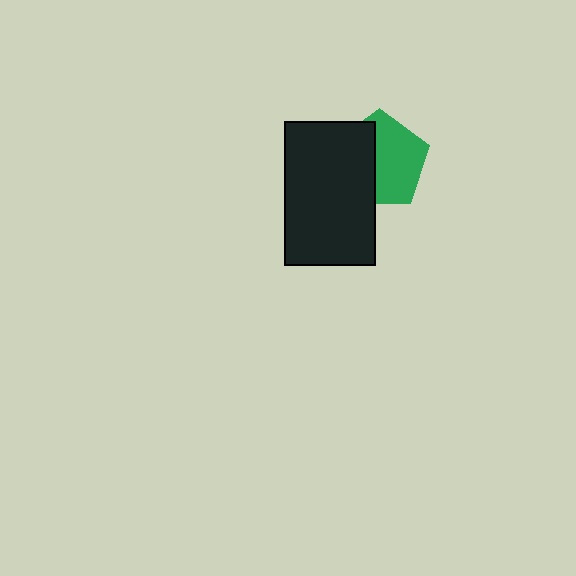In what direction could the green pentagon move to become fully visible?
The green pentagon could move right. That would shift it out from behind the black rectangle entirely.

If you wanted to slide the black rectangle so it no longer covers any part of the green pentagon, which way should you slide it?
Slide it left — that is the most direct way to separate the two shapes.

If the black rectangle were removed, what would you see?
You would see the complete green pentagon.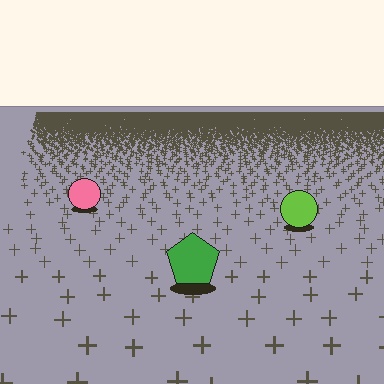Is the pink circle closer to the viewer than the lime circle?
No. The lime circle is closer — you can tell from the texture gradient: the ground texture is coarser near it.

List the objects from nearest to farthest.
From nearest to farthest: the green pentagon, the lime circle, the pink circle.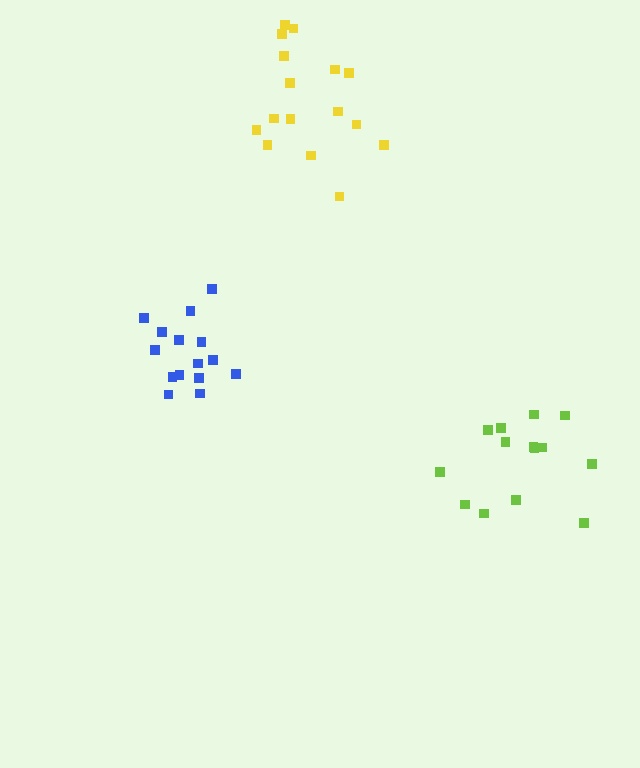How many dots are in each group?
Group 1: 16 dots, Group 2: 15 dots, Group 3: 14 dots (45 total).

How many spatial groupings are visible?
There are 3 spatial groupings.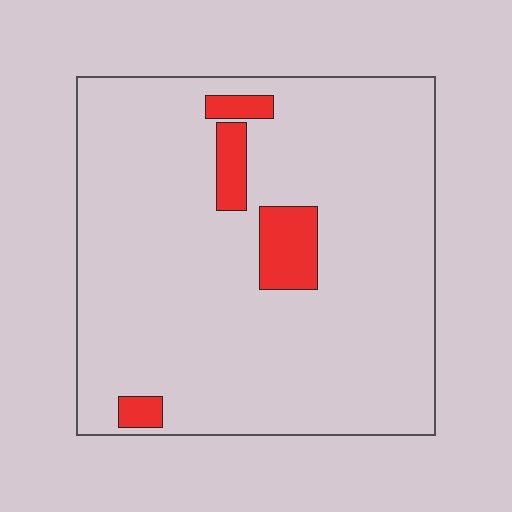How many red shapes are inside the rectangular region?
4.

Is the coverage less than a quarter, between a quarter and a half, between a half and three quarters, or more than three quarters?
Less than a quarter.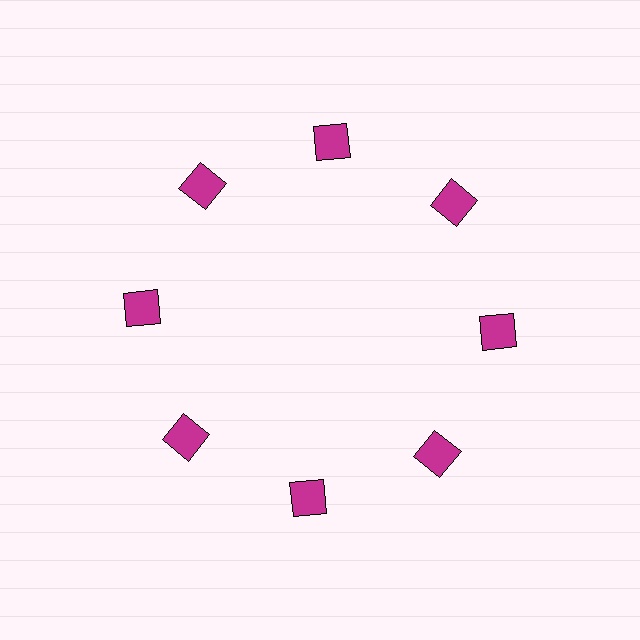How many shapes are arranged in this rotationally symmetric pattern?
There are 8 shapes, arranged in 8 groups of 1.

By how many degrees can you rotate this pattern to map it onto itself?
The pattern maps onto itself every 45 degrees of rotation.